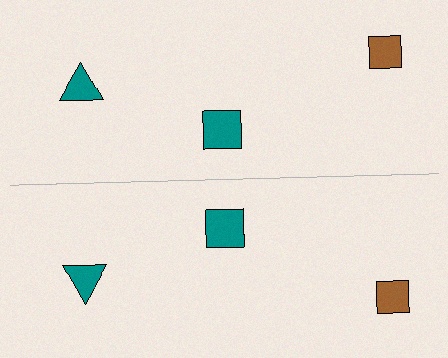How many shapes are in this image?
There are 6 shapes in this image.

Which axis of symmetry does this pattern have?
The pattern has a horizontal axis of symmetry running through the center of the image.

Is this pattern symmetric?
Yes, this pattern has bilateral (reflection) symmetry.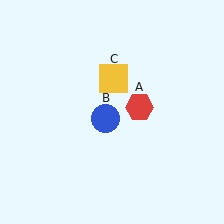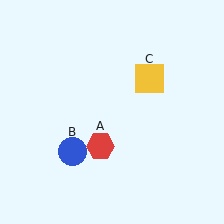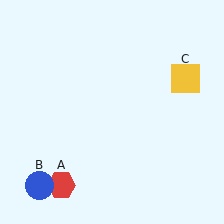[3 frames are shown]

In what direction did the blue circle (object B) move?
The blue circle (object B) moved down and to the left.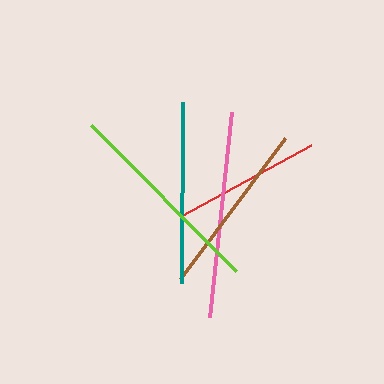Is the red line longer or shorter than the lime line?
The lime line is longer than the red line.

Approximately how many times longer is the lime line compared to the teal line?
The lime line is approximately 1.1 times the length of the teal line.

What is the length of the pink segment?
The pink segment is approximately 206 pixels long.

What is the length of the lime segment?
The lime segment is approximately 206 pixels long.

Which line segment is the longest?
The lime line is the longest at approximately 206 pixels.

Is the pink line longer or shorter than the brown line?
The pink line is longer than the brown line.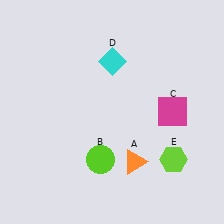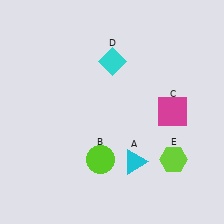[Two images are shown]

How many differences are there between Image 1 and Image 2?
There is 1 difference between the two images.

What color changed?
The triangle (A) changed from orange in Image 1 to cyan in Image 2.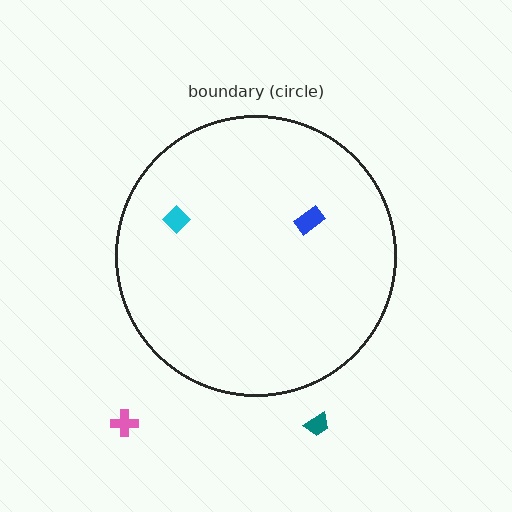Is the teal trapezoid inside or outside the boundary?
Outside.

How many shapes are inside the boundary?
2 inside, 2 outside.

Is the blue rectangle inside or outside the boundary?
Inside.